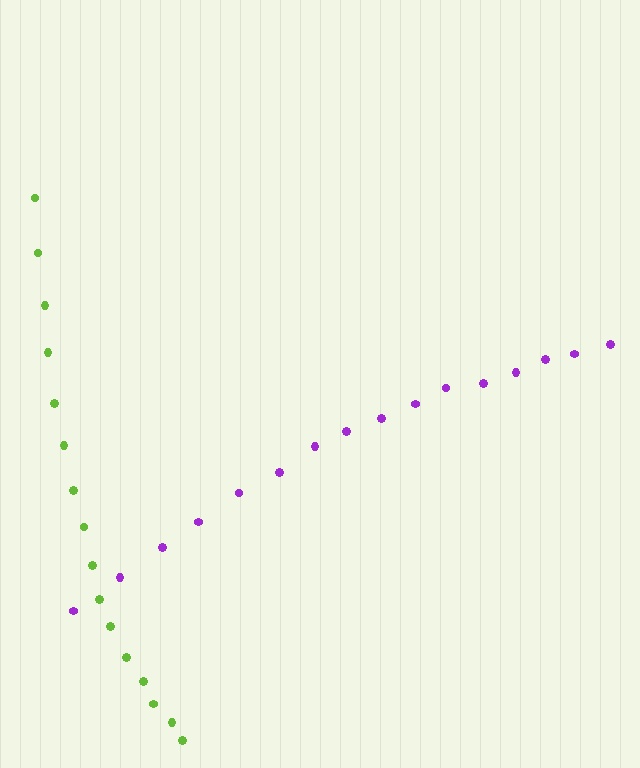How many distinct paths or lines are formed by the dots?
There are 2 distinct paths.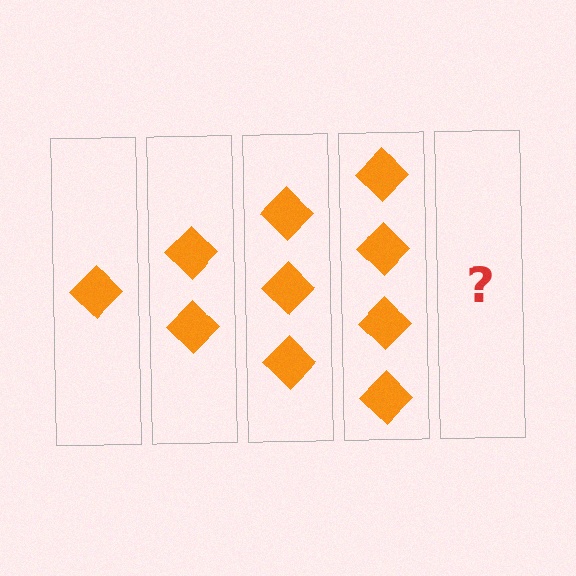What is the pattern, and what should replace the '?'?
The pattern is that each step adds one more diamond. The '?' should be 5 diamonds.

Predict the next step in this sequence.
The next step is 5 diamonds.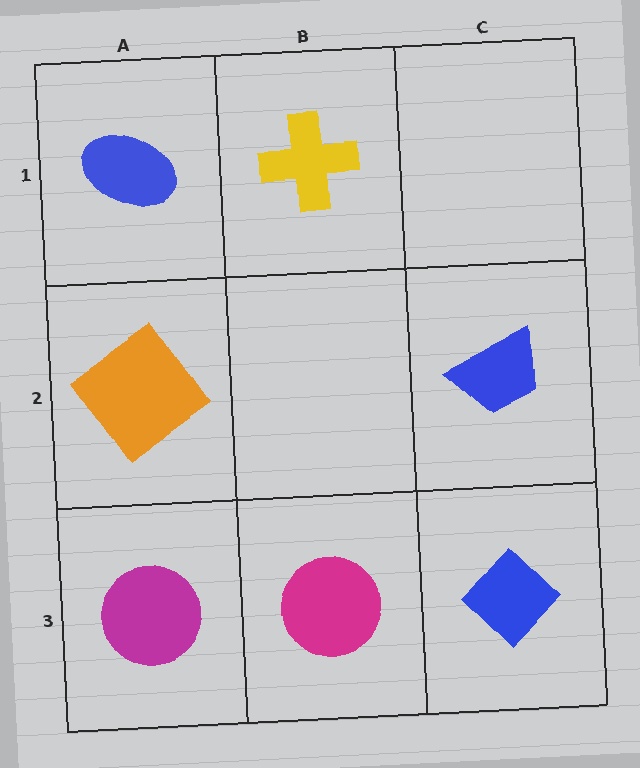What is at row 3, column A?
A magenta circle.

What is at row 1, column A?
A blue ellipse.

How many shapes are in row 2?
2 shapes.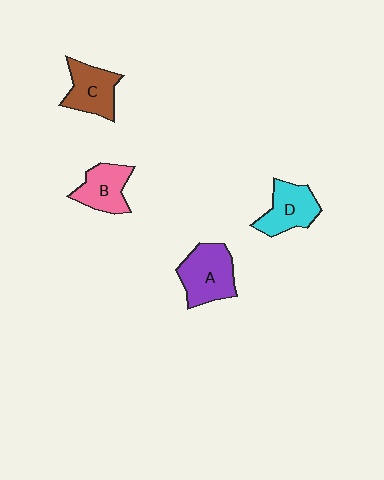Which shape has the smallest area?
Shape B (pink).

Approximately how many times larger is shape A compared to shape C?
Approximately 1.2 times.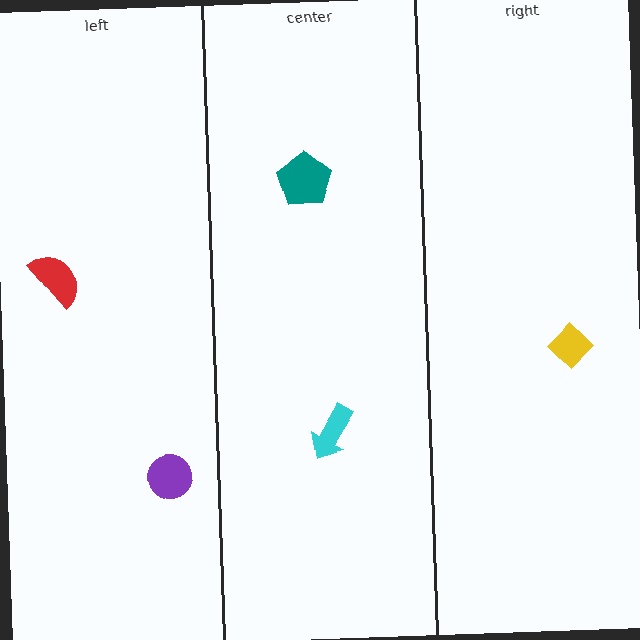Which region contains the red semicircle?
The left region.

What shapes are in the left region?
The red semicircle, the purple circle.